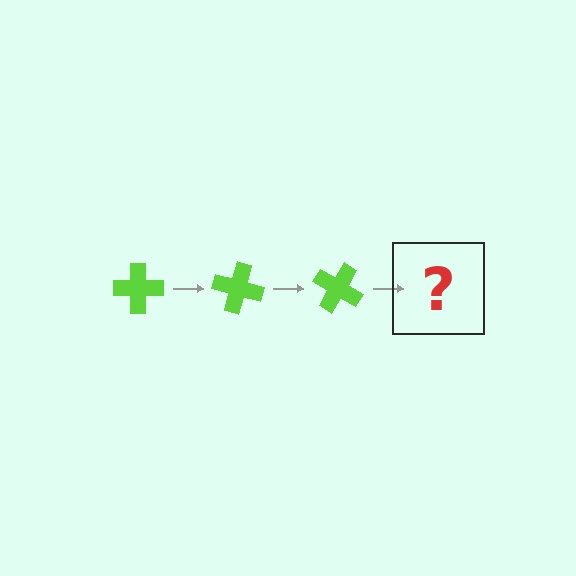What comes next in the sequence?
The next element should be a lime cross rotated 45 degrees.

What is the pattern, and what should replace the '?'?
The pattern is that the cross rotates 15 degrees each step. The '?' should be a lime cross rotated 45 degrees.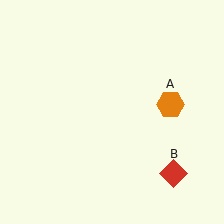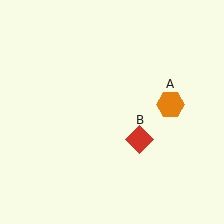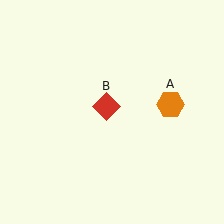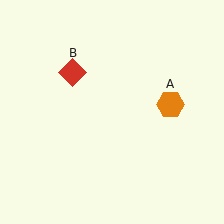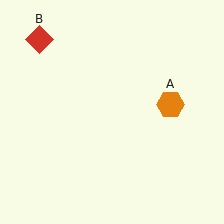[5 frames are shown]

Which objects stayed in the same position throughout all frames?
Orange hexagon (object A) remained stationary.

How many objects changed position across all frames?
1 object changed position: red diamond (object B).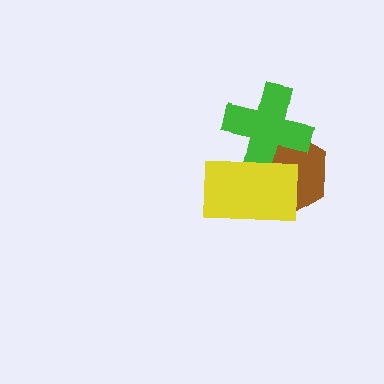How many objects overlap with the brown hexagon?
2 objects overlap with the brown hexagon.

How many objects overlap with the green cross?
2 objects overlap with the green cross.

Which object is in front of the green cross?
The yellow rectangle is in front of the green cross.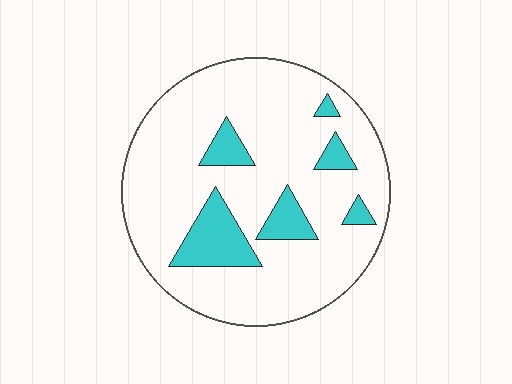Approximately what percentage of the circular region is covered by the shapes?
Approximately 15%.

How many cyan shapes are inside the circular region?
6.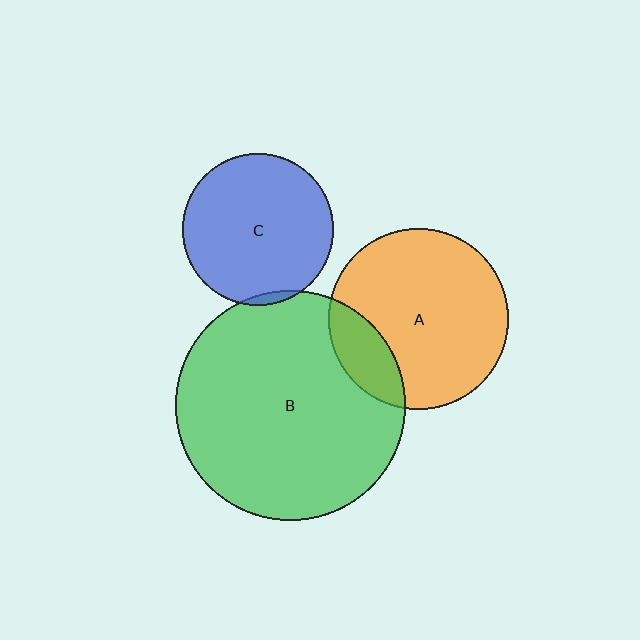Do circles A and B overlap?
Yes.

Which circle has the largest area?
Circle B (green).